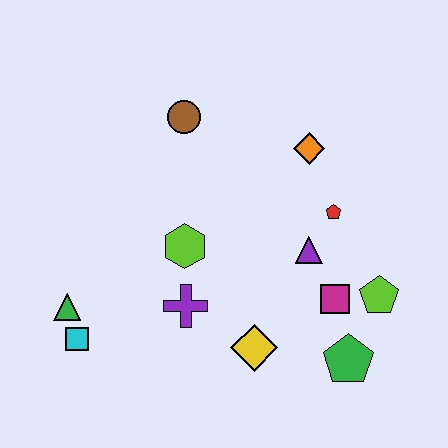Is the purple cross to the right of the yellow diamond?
No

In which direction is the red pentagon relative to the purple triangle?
The red pentagon is above the purple triangle.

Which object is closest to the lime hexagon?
The purple cross is closest to the lime hexagon.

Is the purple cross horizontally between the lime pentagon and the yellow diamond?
No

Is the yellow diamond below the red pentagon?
Yes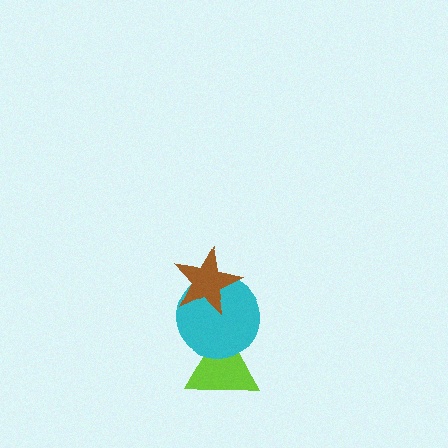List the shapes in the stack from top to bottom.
From top to bottom: the brown star, the cyan circle, the lime triangle.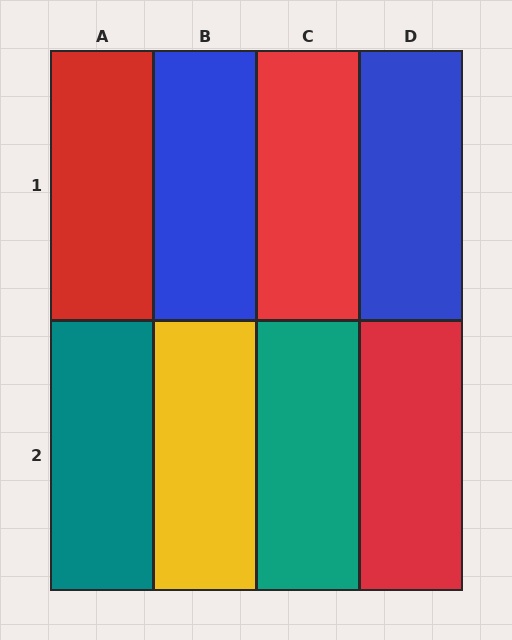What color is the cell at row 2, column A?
Teal.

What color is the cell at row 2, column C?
Teal.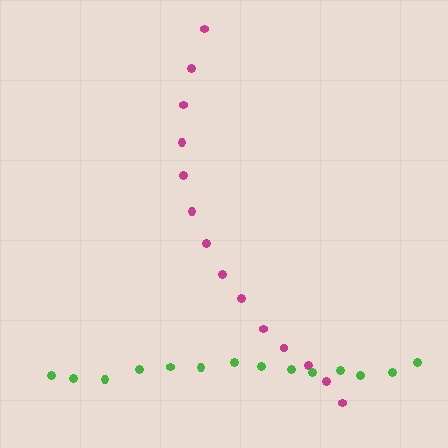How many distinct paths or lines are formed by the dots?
There are 2 distinct paths.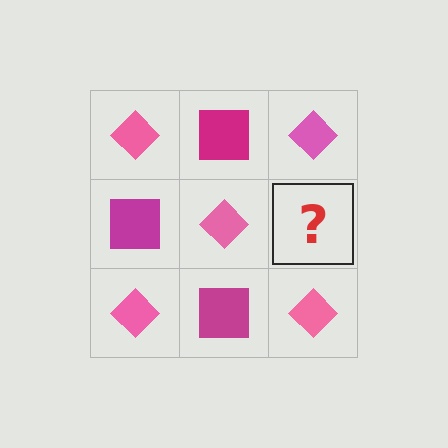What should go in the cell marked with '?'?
The missing cell should contain a magenta square.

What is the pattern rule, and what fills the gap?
The rule is that it alternates pink diamond and magenta square in a checkerboard pattern. The gap should be filled with a magenta square.